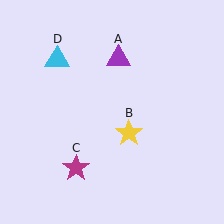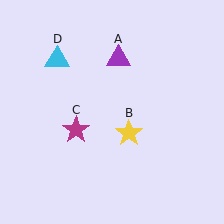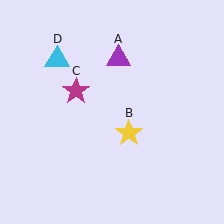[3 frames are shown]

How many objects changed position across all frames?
1 object changed position: magenta star (object C).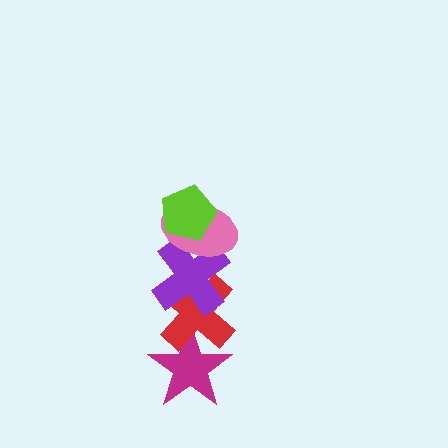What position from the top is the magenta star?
The magenta star is 5th from the top.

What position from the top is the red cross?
The red cross is 4th from the top.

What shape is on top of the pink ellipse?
The lime pentagon is on top of the pink ellipse.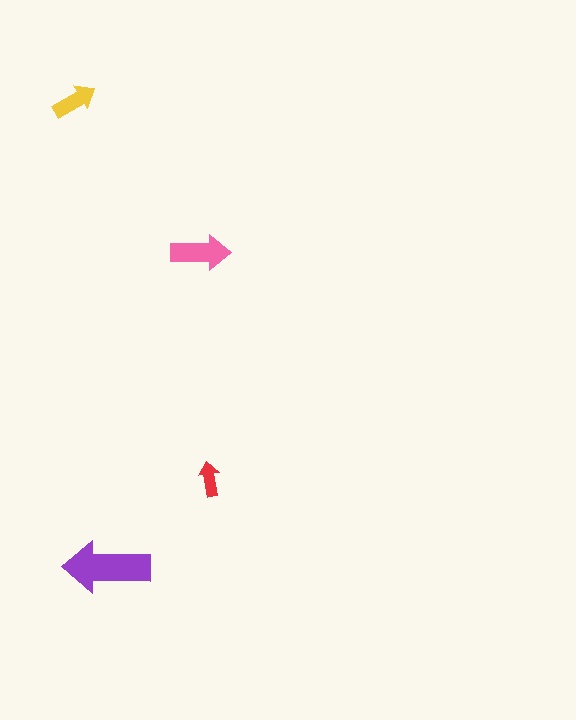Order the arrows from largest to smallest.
the purple one, the pink one, the yellow one, the red one.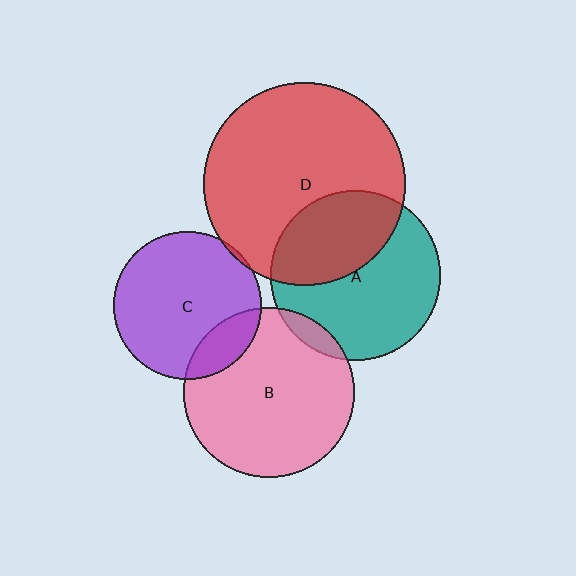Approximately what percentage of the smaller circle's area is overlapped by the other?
Approximately 40%.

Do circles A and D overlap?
Yes.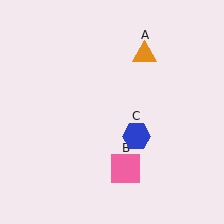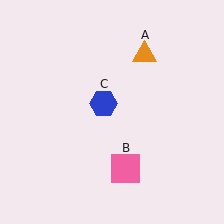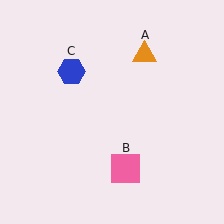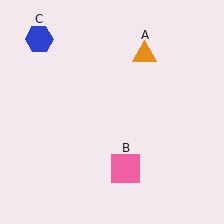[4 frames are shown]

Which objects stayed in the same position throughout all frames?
Orange triangle (object A) and pink square (object B) remained stationary.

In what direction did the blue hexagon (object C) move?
The blue hexagon (object C) moved up and to the left.